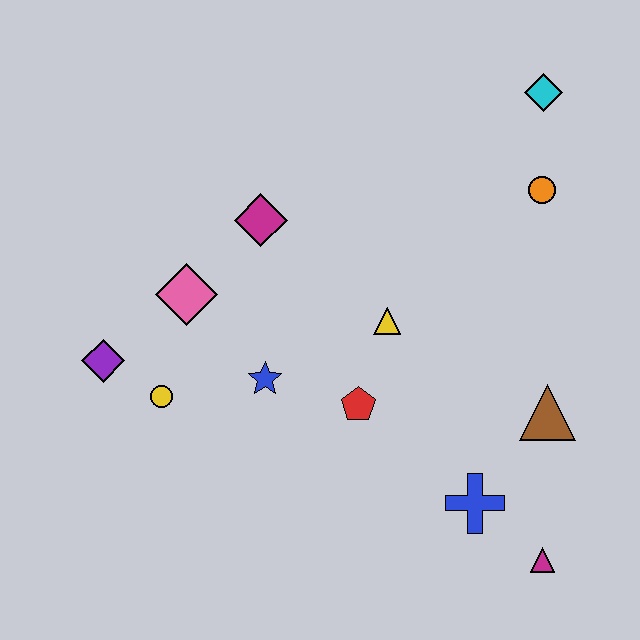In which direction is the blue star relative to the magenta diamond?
The blue star is below the magenta diamond.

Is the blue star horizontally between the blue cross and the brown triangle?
No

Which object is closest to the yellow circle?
The purple diamond is closest to the yellow circle.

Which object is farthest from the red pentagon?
The cyan diamond is farthest from the red pentagon.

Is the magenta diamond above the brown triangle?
Yes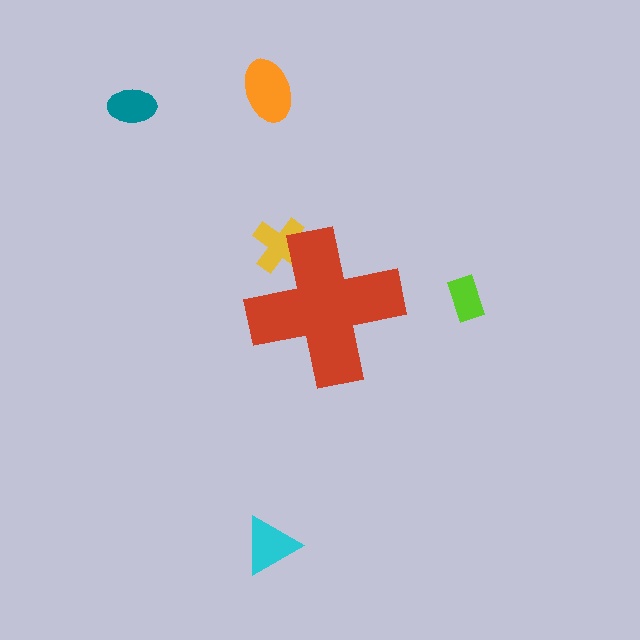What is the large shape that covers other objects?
A red cross.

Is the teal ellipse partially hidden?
No, the teal ellipse is fully visible.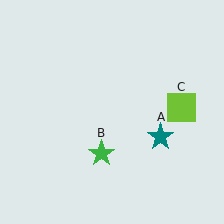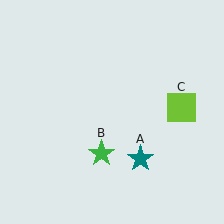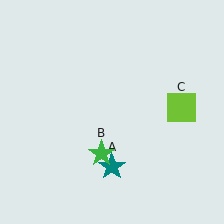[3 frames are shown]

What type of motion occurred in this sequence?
The teal star (object A) rotated clockwise around the center of the scene.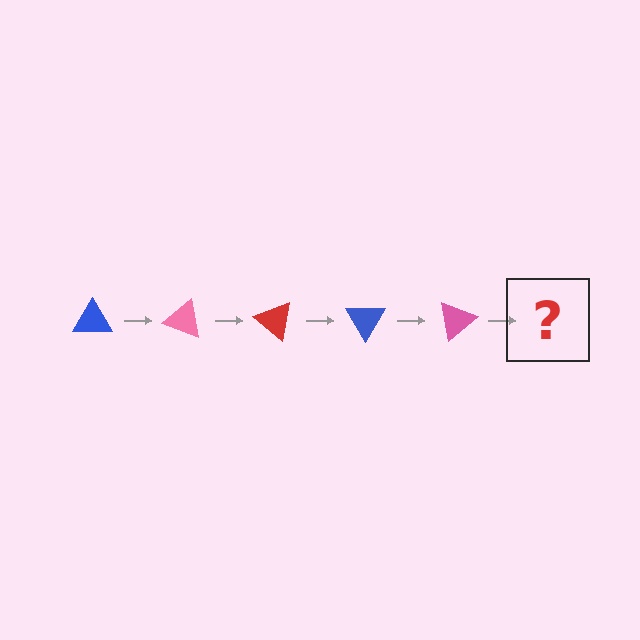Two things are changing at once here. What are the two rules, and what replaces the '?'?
The two rules are that it rotates 20 degrees each step and the color cycles through blue, pink, and red. The '?' should be a red triangle, rotated 100 degrees from the start.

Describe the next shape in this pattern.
It should be a red triangle, rotated 100 degrees from the start.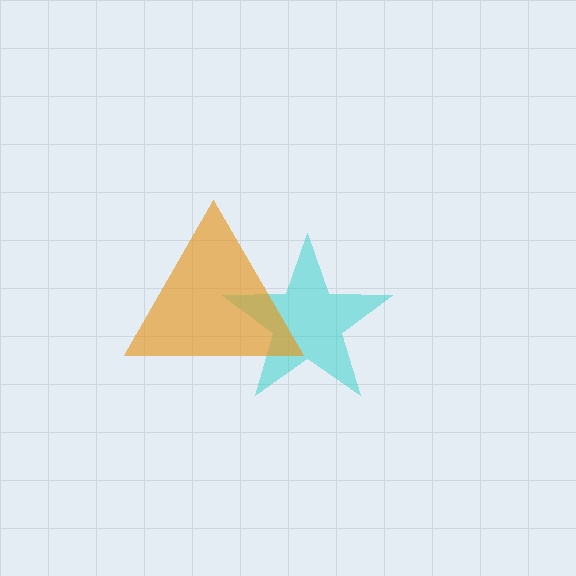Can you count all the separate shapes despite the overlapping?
Yes, there are 2 separate shapes.